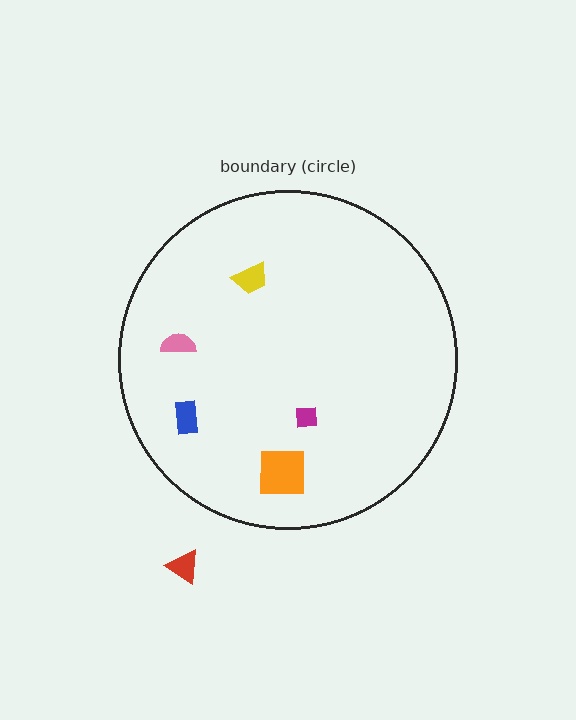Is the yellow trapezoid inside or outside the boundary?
Inside.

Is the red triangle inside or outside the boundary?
Outside.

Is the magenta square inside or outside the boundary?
Inside.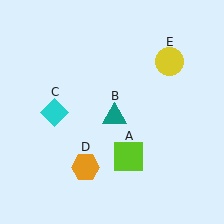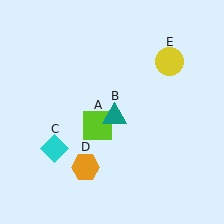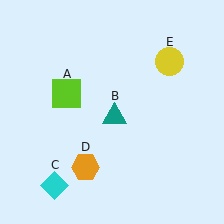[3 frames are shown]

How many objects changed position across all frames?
2 objects changed position: lime square (object A), cyan diamond (object C).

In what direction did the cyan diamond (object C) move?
The cyan diamond (object C) moved down.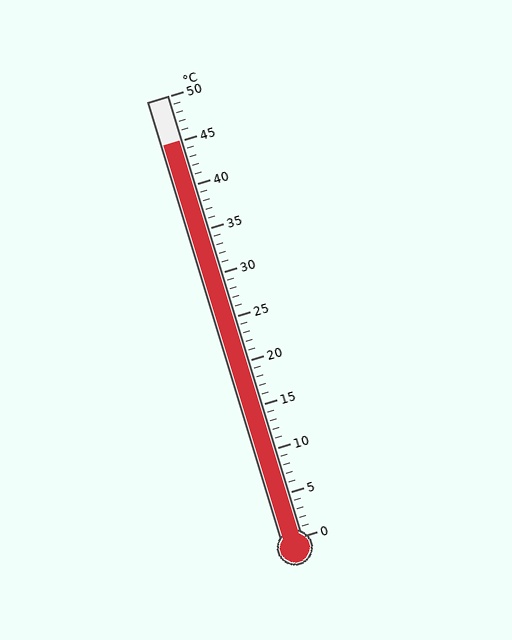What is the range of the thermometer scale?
The thermometer scale ranges from 0°C to 50°C.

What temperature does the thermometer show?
The thermometer shows approximately 45°C.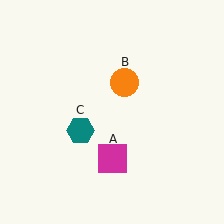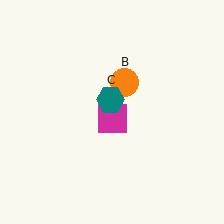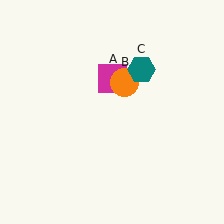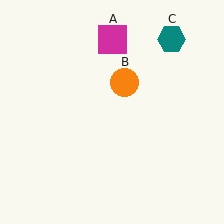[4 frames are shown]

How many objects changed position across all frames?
2 objects changed position: magenta square (object A), teal hexagon (object C).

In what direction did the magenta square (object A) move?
The magenta square (object A) moved up.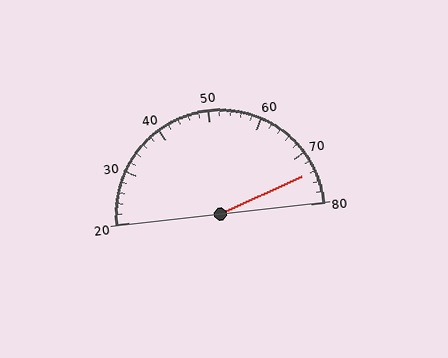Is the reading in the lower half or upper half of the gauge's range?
The reading is in the upper half of the range (20 to 80).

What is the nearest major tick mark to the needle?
The nearest major tick mark is 70.